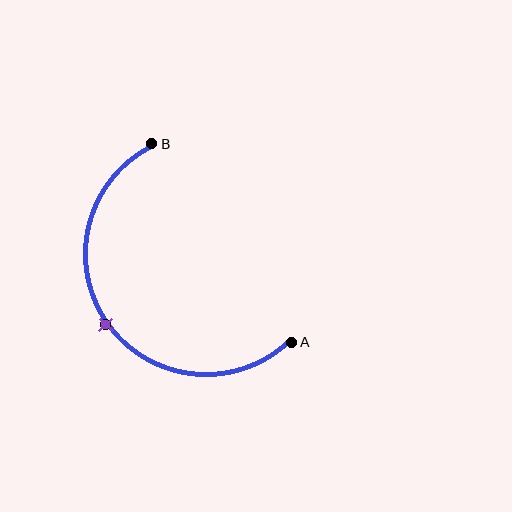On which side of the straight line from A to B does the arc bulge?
The arc bulges below and to the left of the straight line connecting A and B.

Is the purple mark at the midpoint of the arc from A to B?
Yes. The purple mark lies on the arc at equal arc-length from both A and B — it is the arc midpoint.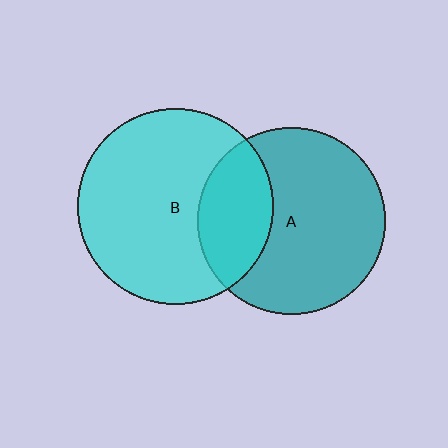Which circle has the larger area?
Circle B (cyan).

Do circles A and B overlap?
Yes.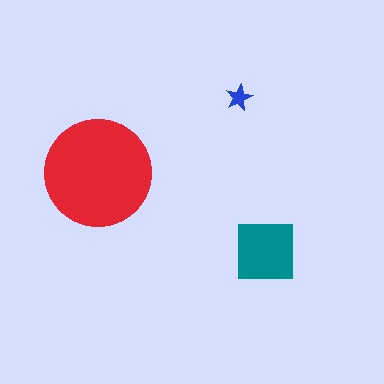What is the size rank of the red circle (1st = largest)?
1st.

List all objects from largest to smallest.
The red circle, the teal square, the blue star.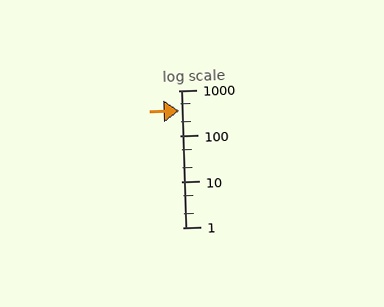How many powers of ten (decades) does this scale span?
The scale spans 3 decades, from 1 to 1000.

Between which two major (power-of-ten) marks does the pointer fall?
The pointer is between 100 and 1000.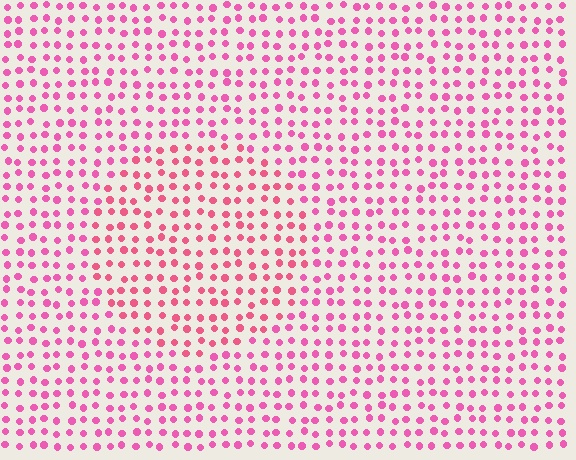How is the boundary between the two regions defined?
The boundary is defined purely by a slight shift in hue (about 18 degrees). Spacing, size, and orientation are identical on both sides.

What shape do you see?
I see a circle.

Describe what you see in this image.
The image is filled with small pink elements in a uniform arrangement. A circle-shaped region is visible where the elements are tinted to a slightly different hue, forming a subtle color boundary.